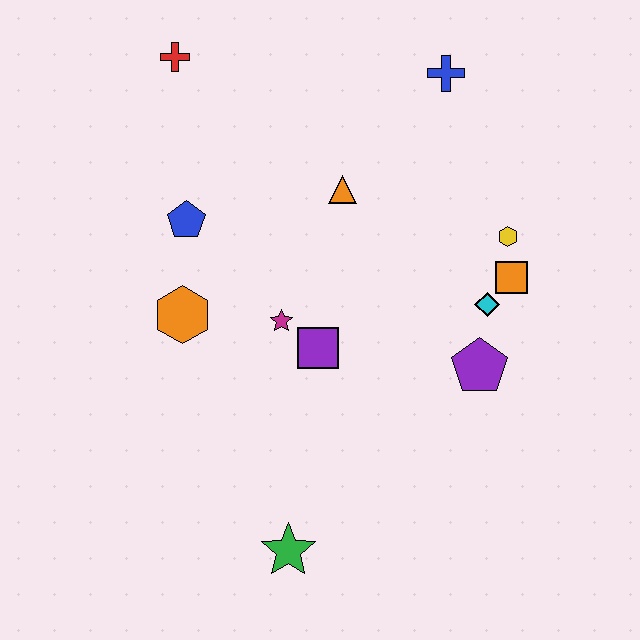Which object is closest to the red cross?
The blue pentagon is closest to the red cross.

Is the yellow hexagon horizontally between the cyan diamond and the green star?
No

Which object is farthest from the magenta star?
The blue cross is farthest from the magenta star.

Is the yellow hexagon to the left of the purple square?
No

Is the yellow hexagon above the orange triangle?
No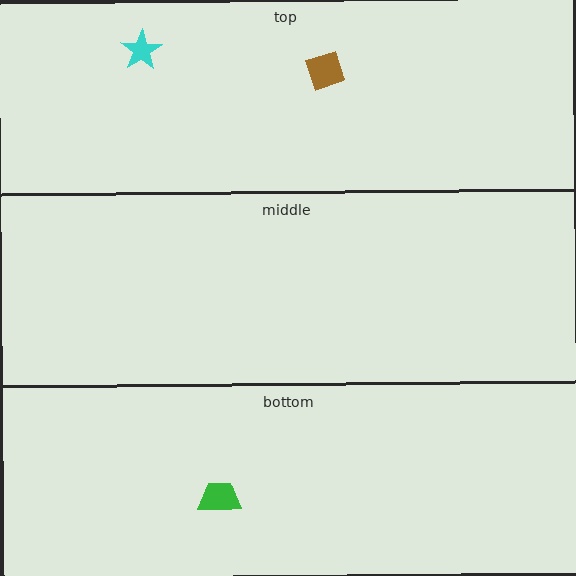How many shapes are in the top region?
2.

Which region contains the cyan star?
The top region.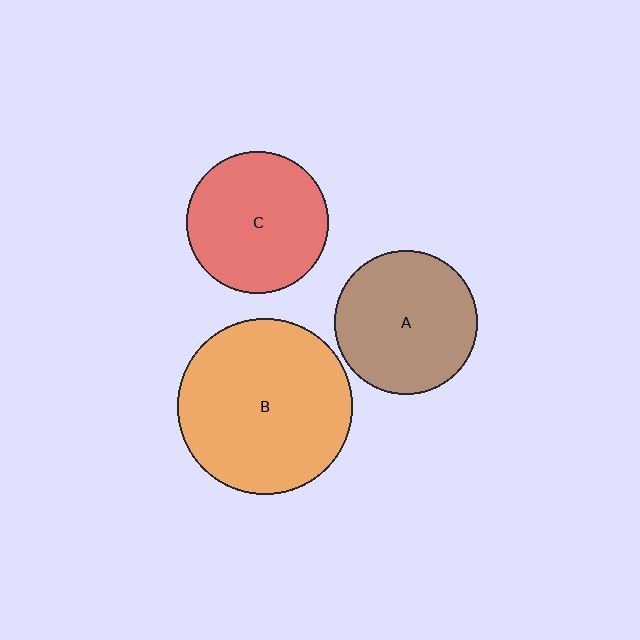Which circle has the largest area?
Circle B (orange).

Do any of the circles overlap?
No, none of the circles overlap.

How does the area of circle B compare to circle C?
Approximately 1.5 times.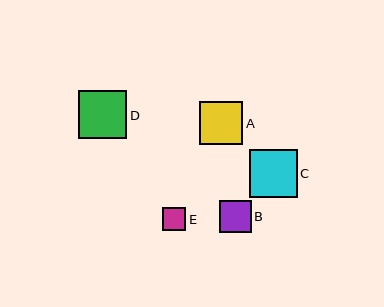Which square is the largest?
Square D is the largest with a size of approximately 48 pixels.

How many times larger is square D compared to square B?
Square D is approximately 1.5 times the size of square B.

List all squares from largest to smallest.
From largest to smallest: D, C, A, B, E.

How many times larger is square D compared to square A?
Square D is approximately 1.1 times the size of square A.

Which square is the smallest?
Square E is the smallest with a size of approximately 23 pixels.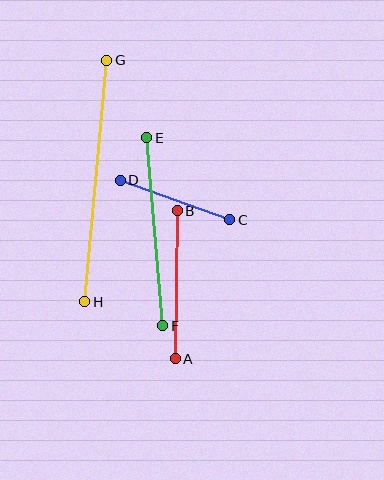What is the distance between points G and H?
The distance is approximately 242 pixels.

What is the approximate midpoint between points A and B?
The midpoint is at approximately (177, 285) pixels.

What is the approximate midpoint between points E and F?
The midpoint is at approximately (155, 232) pixels.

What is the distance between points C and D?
The distance is approximately 117 pixels.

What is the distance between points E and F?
The distance is approximately 189 pixels.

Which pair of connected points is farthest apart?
Points G and H are farthest apart.